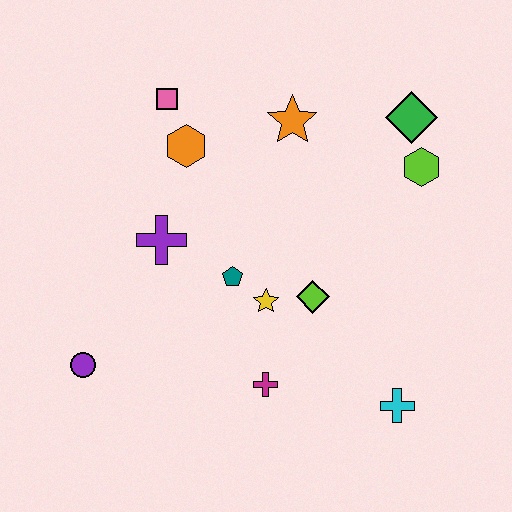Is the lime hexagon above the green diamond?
No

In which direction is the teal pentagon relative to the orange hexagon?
The teal pentagon is below the orange hexagon.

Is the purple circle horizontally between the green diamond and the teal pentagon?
No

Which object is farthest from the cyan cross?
The pink square is farthest from the cyan cross.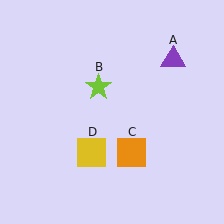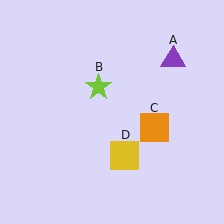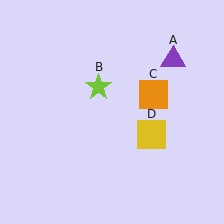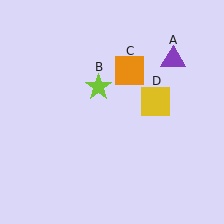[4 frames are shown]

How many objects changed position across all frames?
2 objects changed position: orange square (object C), yellow square (object D).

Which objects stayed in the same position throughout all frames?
Purple triangle (object A) and lime star (object B) remained stationary.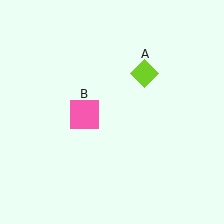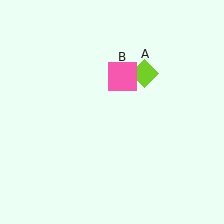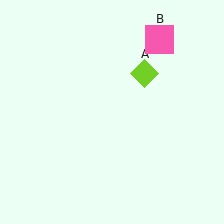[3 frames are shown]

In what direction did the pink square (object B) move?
The pink square (object B) moved up and to the right.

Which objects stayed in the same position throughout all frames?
Lime diamond (object A) remained stationary.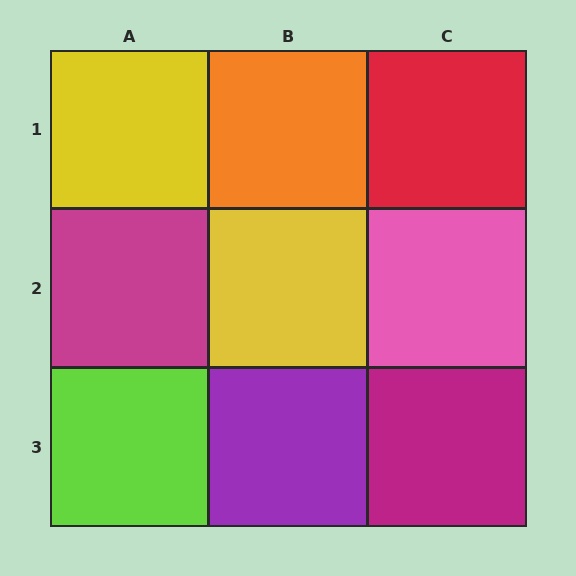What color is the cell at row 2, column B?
Yellow.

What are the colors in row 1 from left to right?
Yellow, orange, red.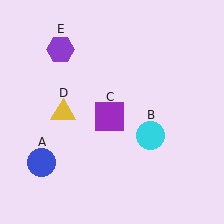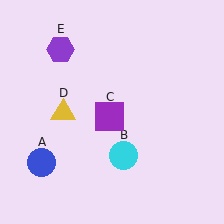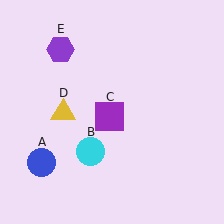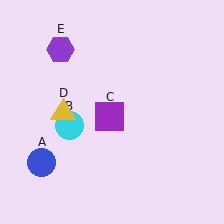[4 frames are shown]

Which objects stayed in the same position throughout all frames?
Blue circle (object A) and purple square (object C) and yellow triangle (object D) and purple hexagon (object E) remained stationary.